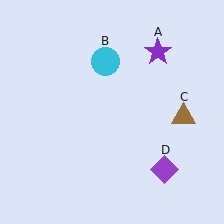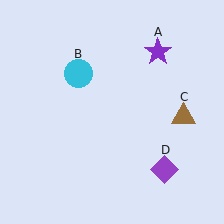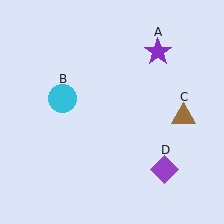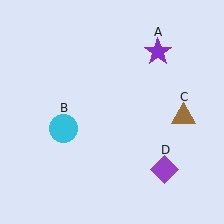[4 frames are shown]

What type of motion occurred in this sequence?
The cyan circle (object B) rotated counterclockwise around the center of the scene.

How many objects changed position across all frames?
1 object changed position: cyan circle (object B).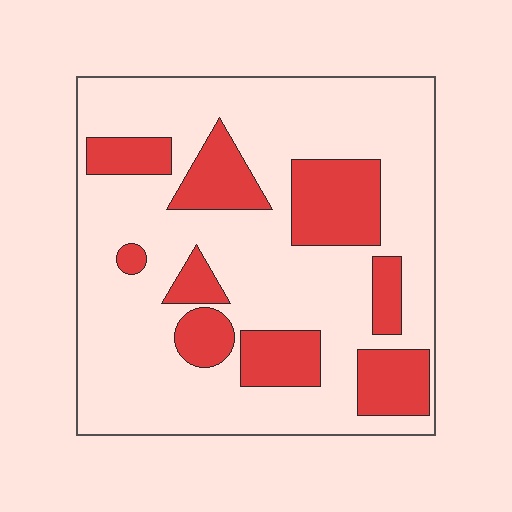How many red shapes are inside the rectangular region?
9.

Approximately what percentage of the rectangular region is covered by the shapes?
Approximately 25%.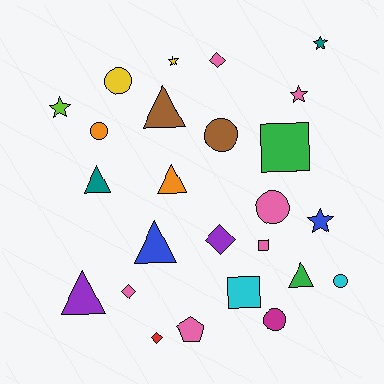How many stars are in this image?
There are 5 stars.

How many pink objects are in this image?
There are 6 pink objects.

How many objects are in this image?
There are 25 objects.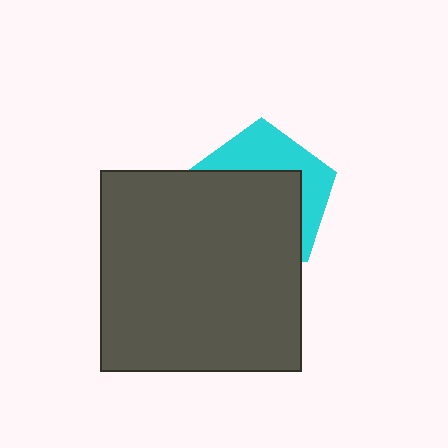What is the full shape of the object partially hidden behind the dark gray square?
The partially hidden object is a cyan pentagon.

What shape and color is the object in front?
The object in front is a dark gray square.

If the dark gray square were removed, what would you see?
You would see the complete cyan pentagon.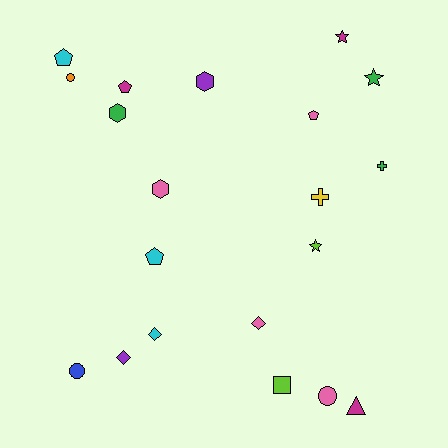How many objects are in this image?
There are 20 objects.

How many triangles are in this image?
There is 1 triangle.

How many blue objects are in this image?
There is 1 blue object.